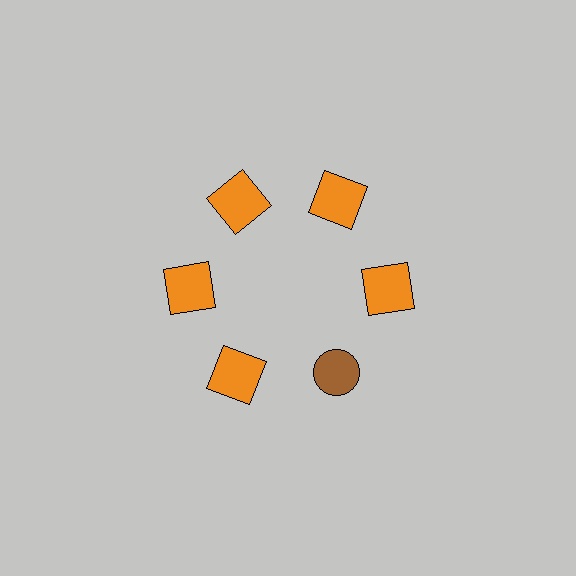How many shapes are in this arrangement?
There are 6 shapes arranged in a ring pattern.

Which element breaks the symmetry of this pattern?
The brown circle at roughly the 5 o'clock position breaks the symmetry. All other shapes are orange squares.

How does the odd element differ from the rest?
It differs in both color (brown instead of orange) and shape (circle instead of square).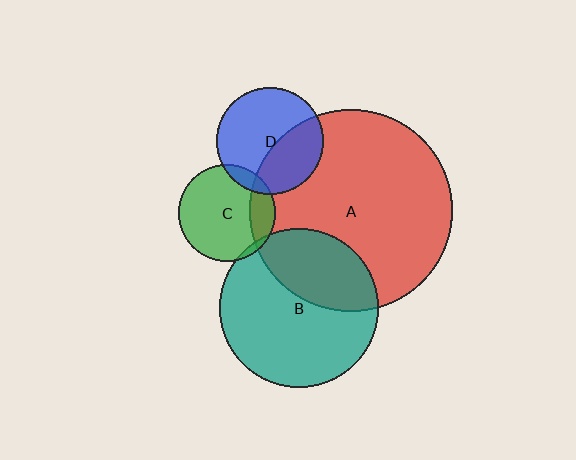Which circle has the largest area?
Circle A (red).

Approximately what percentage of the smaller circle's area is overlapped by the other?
Approximately 5%.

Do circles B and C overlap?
Yes.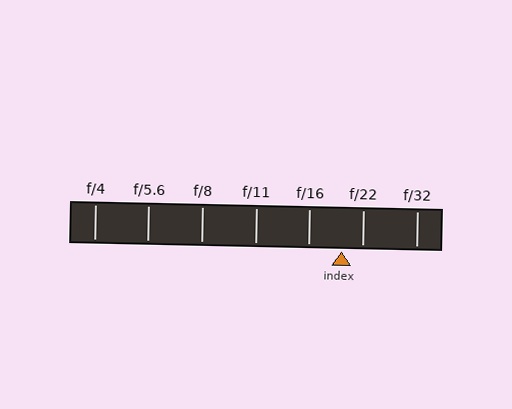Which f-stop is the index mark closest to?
The index mark is closest to f/22.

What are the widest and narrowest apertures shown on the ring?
The widest aperture shown is f/4 and the narrowest is f/32.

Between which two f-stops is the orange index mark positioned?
The index mark is between f/16 and f/22.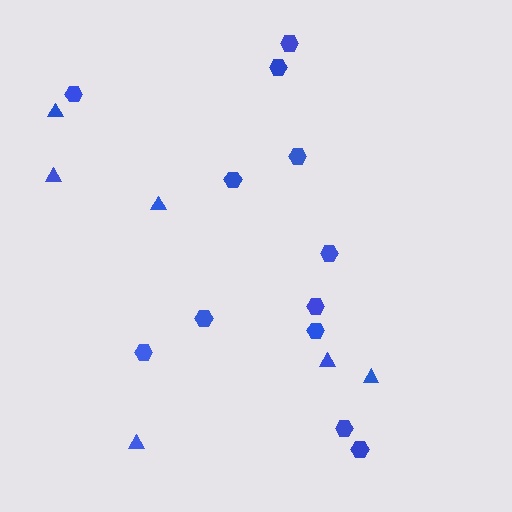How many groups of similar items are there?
There are 2 groups: one group of triangles (6) and one group of hexagons (12).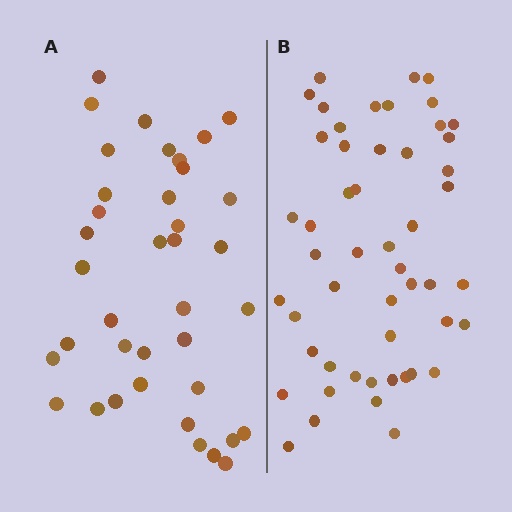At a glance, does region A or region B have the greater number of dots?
Region B (the right region) has more dots.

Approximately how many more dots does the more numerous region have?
Region B has approximately 15 more dots than region A.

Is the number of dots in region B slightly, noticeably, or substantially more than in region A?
Region B has noticeably more, but not dramatically so. The ratio is roughly 1.3 to 1.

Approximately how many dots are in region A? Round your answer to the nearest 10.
About 40 dots. (The exact count is 38, which rounds to 40.)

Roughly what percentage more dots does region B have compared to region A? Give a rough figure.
About 35% more.